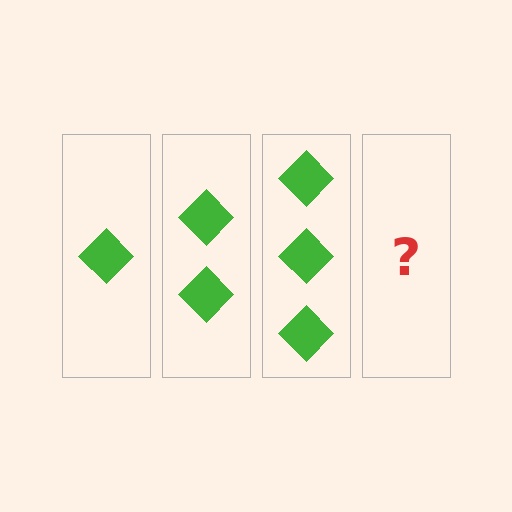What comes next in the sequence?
The next element should be 4 diamonds.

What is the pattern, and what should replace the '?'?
The pattern is that each step adds one more diamond. The '?' should be 4 diamonds.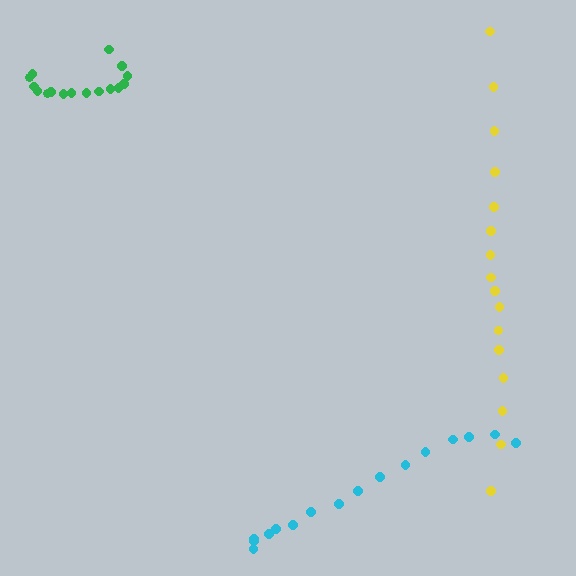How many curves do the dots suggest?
There are 3 distinct paths.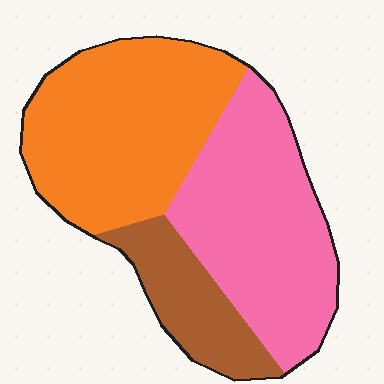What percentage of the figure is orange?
Orange covers 43% of the figure.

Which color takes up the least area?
Brown, at roughly 15%.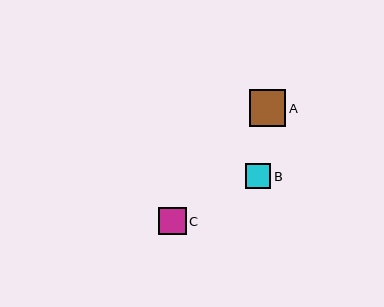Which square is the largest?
Square A is the largest with a size of approximately 37 pixels.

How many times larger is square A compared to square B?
Square A is approximately 1.5 times the size of square B.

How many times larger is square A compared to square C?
Square A is approximately 1.3 times the size of square C.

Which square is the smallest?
Square B is the smallest with a size of approximately 25 pixels.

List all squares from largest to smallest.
From largest to smallest: A, C, B.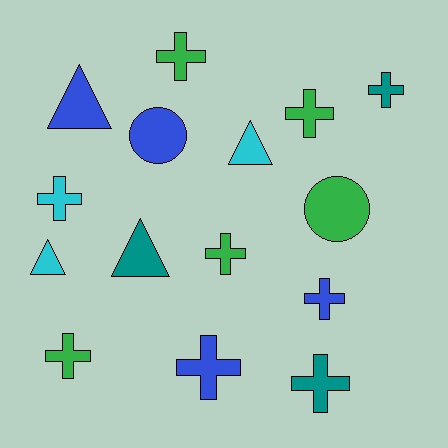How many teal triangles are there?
There is 1 teal triangle.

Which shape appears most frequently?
Cross, with 9 objects.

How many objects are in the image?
There are 15 objects.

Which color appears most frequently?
Green, with 5 objects.